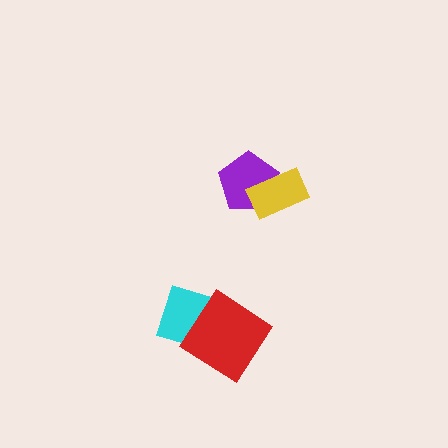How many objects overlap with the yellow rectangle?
1 object overlaps with the yellow rectangle.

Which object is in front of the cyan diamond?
The red diamond is in front of the cyan diamond.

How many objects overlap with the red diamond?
1 object overlaps with the red diamond.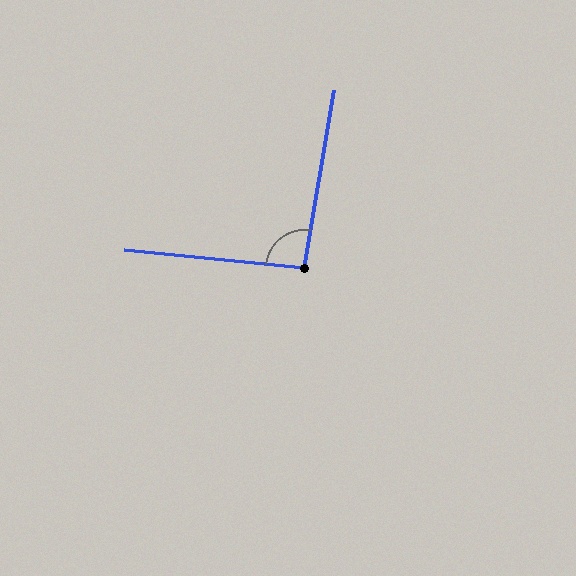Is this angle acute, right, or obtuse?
It is approximately a right angle.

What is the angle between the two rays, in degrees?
Approximately 94 degrees.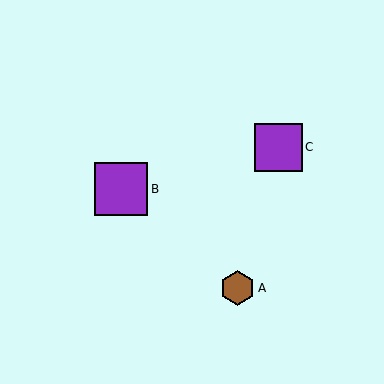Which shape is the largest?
The purple square (labeled B) is the largest.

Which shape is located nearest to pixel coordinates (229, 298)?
The brown hexagon (labeled A) at (238, 288) is nearest to that location.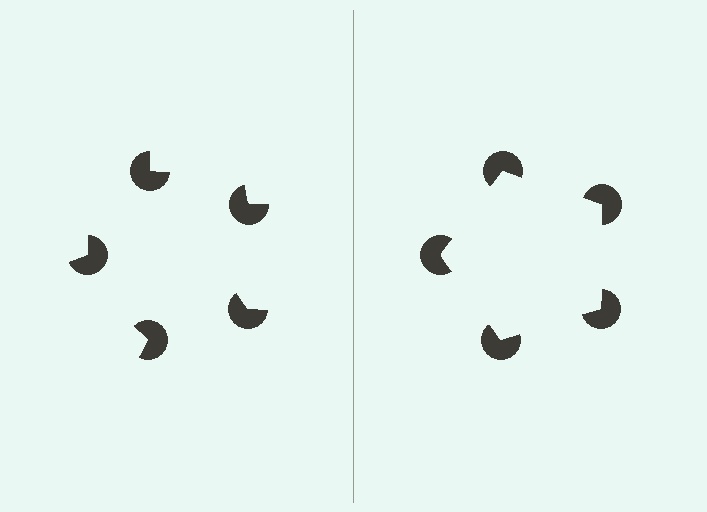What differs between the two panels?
The pac-man discs are positioned identically on both sides; only the wedge orientations differ. On the right they align to a pentagon; on the left they are misaligned.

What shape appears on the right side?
An illusory pentagon.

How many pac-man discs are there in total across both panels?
10 — 5 on each side.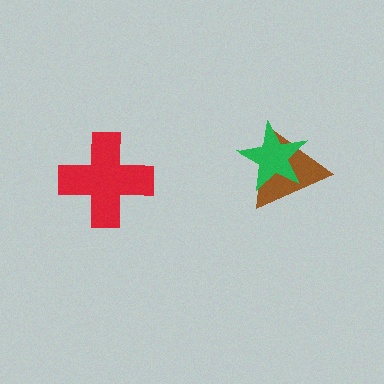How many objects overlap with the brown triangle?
1 object overlaps with the brown triangle.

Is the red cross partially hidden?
No, no other shape covers it.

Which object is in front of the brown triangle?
The green star is in front of the brown triangle.